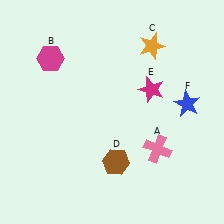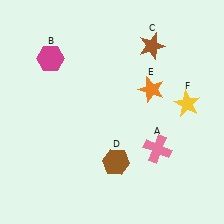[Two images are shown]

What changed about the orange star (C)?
In Image 1, C is orange. In Image 2, it changed to brown.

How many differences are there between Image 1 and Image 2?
There are 3 differences between the two images.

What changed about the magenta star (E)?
In Image 1, E is magenta. In Image 2, it changed to orange.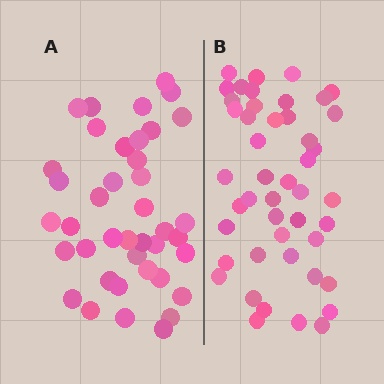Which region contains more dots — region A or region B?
Region B (the right region) has more dots.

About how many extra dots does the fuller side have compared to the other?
Region B has about 6 more dots than region A.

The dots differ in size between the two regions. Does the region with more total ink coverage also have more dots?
No. Region A has more total ink coverage because its dots are larger, but region B actually contains more individual dots. Total area can be misleading — the number of items is what matters here.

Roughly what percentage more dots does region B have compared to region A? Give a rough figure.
About 15% more.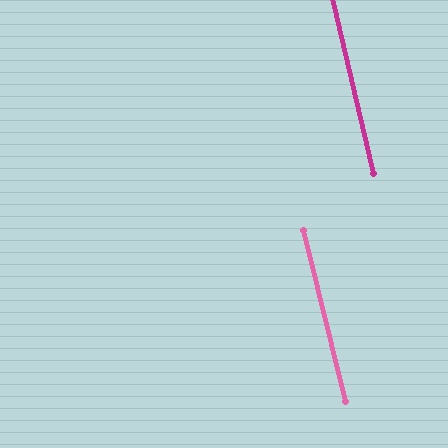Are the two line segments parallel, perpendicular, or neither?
Parallel — their directions differ by only 0.6°.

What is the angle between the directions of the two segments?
Approximately 1 degree.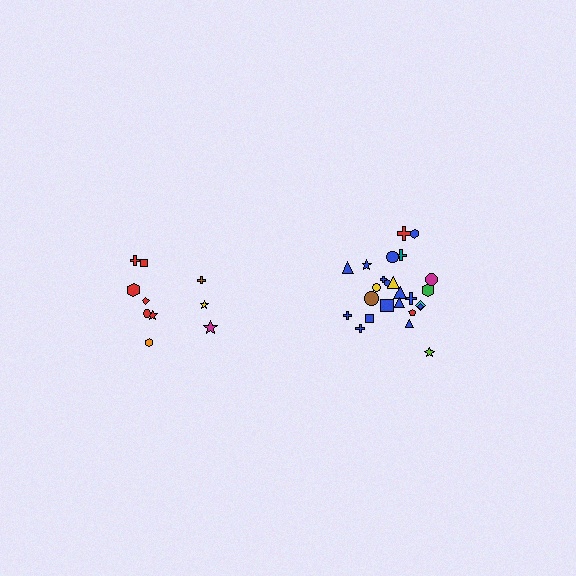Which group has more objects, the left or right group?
The right group.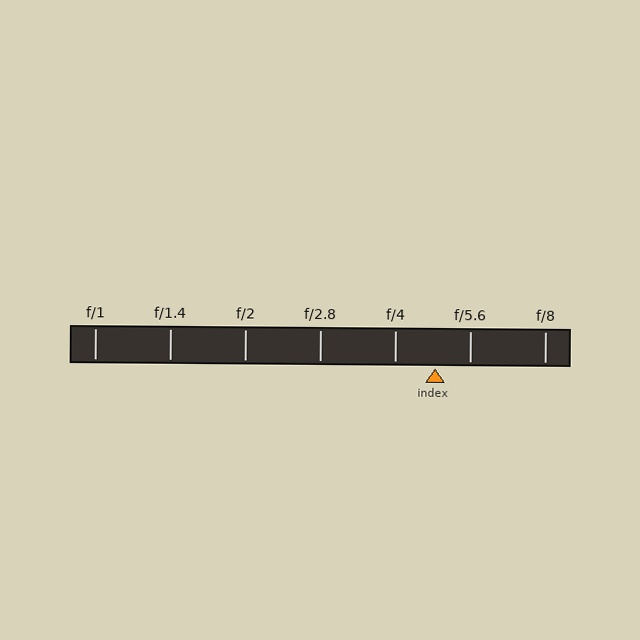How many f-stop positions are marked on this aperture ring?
There are 7 f-stop positions marked.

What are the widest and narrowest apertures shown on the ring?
The widest aperture shown is f/1 and the narrowest is f/8.